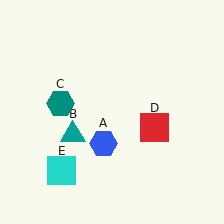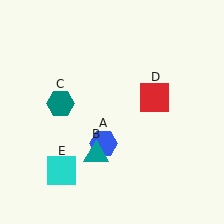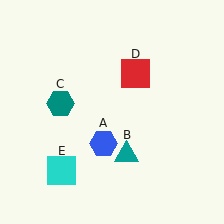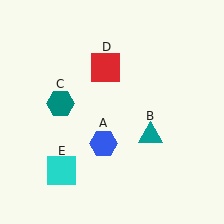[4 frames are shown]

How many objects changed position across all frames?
2 objects changed position: teal triangle (object B), red square (object D).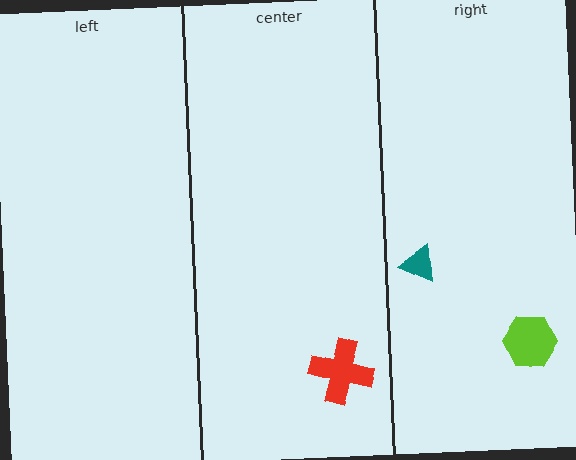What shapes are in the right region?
The lime hexagon, the teal triangle.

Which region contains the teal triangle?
The right region.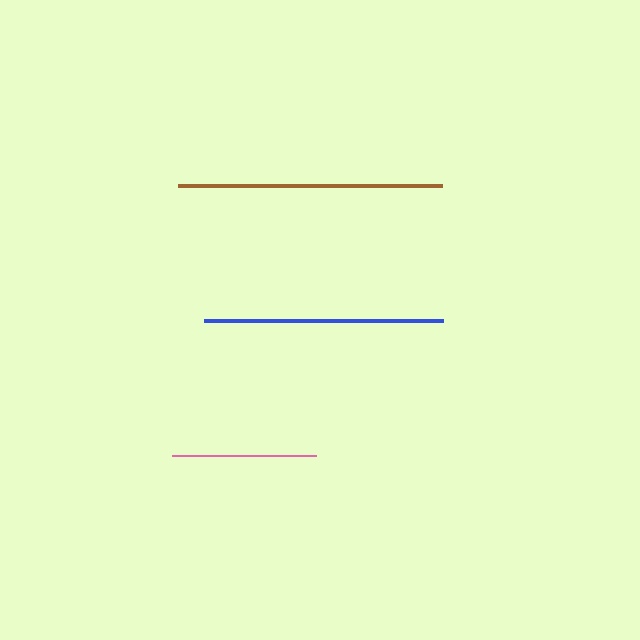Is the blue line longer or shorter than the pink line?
The blue line is longer than the pink line.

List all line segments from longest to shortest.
From longest to shortest: brown, blue, pink.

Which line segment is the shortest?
The pink line is the shortest at approximately 144 pixels.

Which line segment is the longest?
The brown line is the longest at approximately 264 pixels.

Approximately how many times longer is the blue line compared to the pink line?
The blue line is approximately 1.7 times the length of the pink line.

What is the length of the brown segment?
The brown segment is approximately 264 pixels long.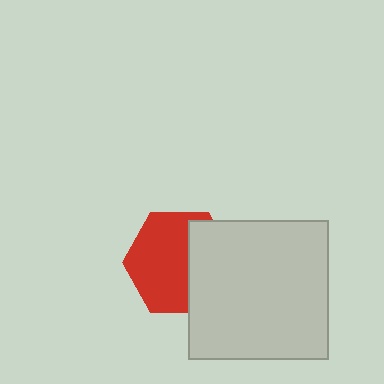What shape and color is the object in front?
The object in front is a light gray square.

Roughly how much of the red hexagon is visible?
About half of it is visible (roughly 61%).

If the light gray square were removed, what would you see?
You would see the complete red hexagon.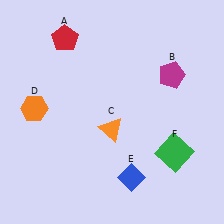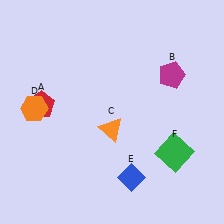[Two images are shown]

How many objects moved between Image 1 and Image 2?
1 object moved between the two images.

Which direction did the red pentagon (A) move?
The red pentagon (A) moved down.